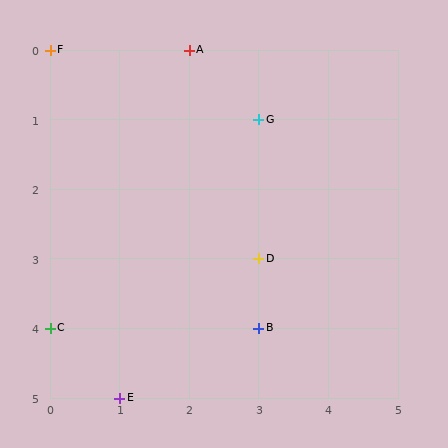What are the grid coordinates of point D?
Point D is at grid coordinates (3, 3).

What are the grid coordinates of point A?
Point A is at grid coordinates (2, 0).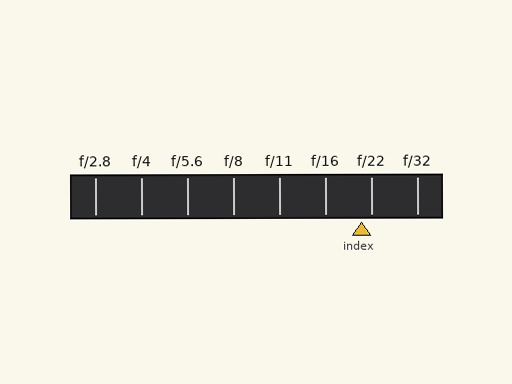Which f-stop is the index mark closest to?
The index mark is closest to f/22.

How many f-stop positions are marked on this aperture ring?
There are 8 f-stop positions marked.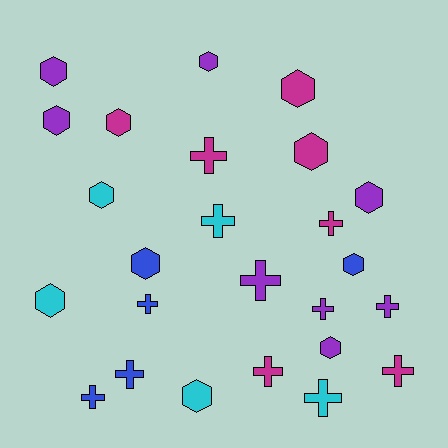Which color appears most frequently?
Purple, with 8 objects.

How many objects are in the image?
There are 25 objects.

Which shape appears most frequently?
Hexagon, with 13 objects.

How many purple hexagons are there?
There are 5 purple hexagons.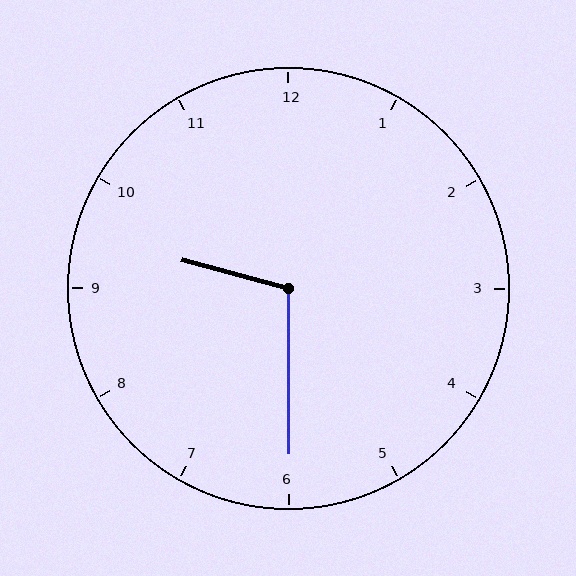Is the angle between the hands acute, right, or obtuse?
It is obtuse.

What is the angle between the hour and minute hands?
Approximately 105 degrees.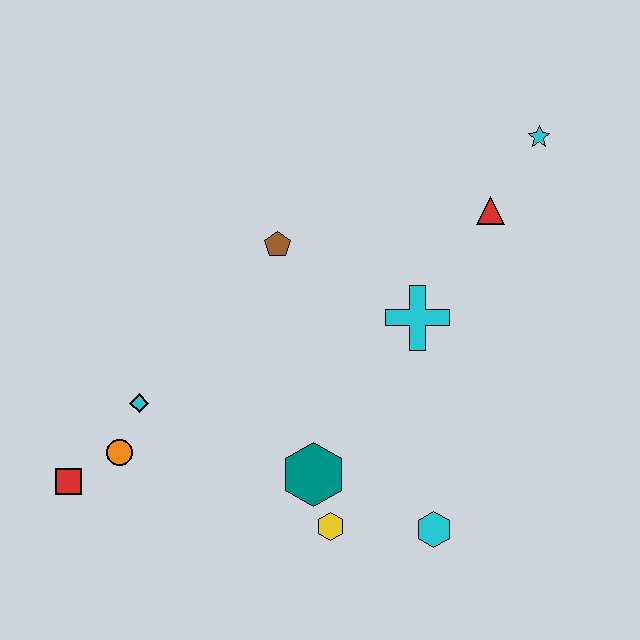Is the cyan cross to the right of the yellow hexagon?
Yes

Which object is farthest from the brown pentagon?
The cyan hexagon is farthest from the brown pentagon.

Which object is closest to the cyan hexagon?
The yellow hexagon is closest to the cyan hexagon.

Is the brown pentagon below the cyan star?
Yes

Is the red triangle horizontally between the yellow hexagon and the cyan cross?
No